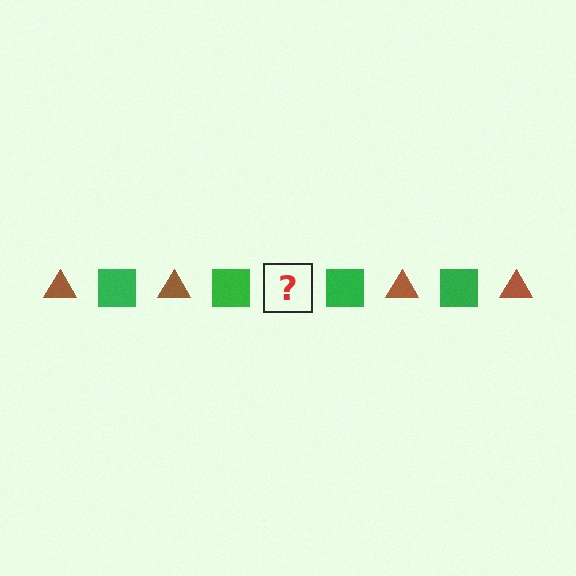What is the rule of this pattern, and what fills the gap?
The rule is that the pattern alternates between brown triangle and green square. The gap should be filled with a brown triangle.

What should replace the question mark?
The question mark should be replaced with a brown triangle.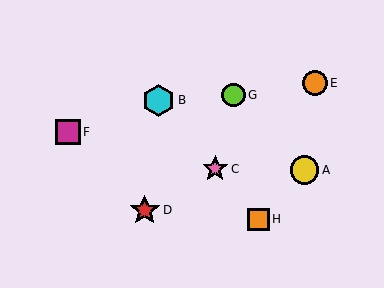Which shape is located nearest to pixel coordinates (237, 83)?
The lime circle (labeled G) at (233, 95) is nearest to that location.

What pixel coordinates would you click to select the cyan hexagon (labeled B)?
Click at (159, 100) to select the cyan hexagon B.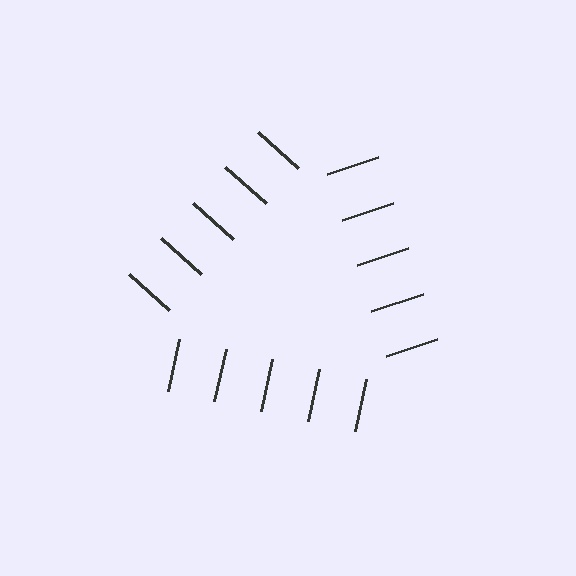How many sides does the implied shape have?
3 sides — the line-ends trace a triangle.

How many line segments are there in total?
15 — 5 along each of the 3 edges.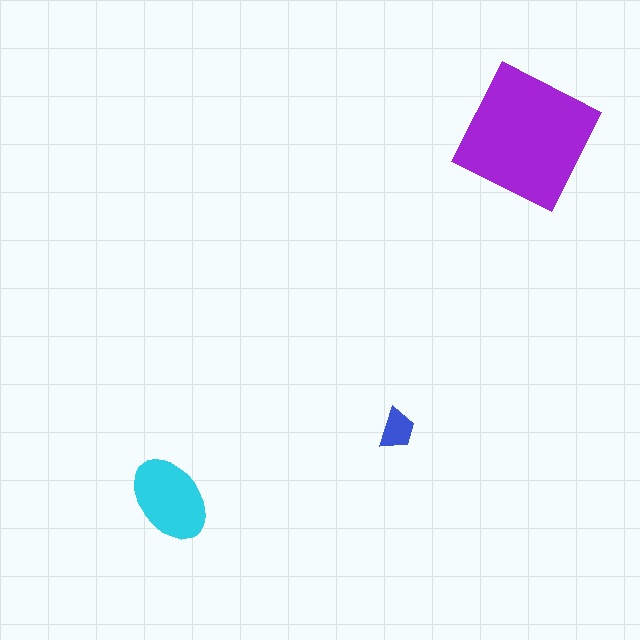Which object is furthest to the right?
The purple square is rightmost.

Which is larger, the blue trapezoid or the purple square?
The purple square.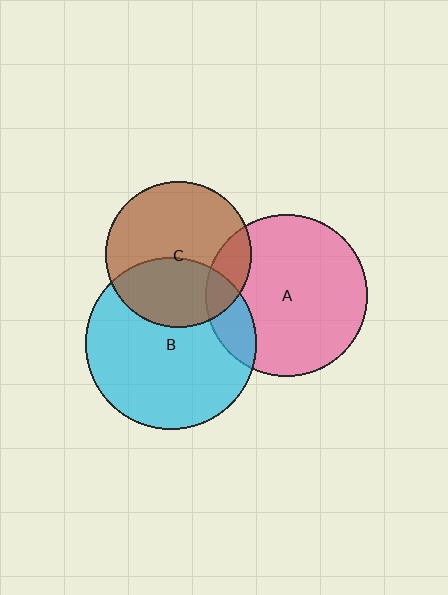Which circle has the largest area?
Circle B (cyan).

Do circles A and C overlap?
Yes.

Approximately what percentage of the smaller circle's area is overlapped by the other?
Approximately 15%.